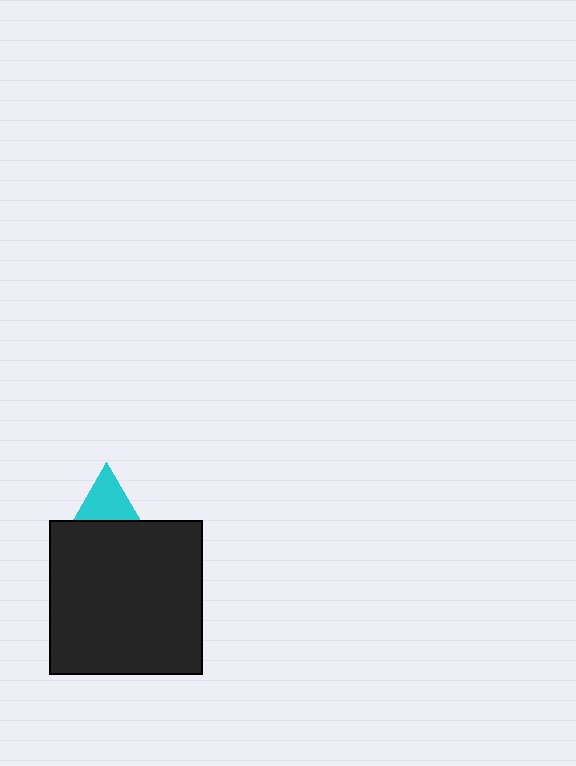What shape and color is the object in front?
The object in front is a black square.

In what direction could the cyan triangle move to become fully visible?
The cyan triangle could move up. That would shift it out from behind the black square entirely.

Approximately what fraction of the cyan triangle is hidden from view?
Roughly 45% of the cyan triangle is hidden behind the black square.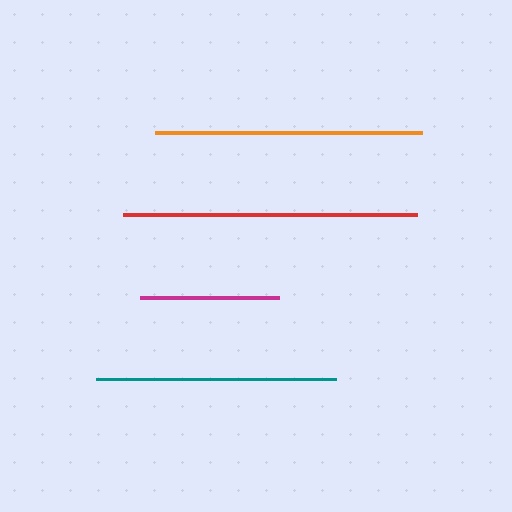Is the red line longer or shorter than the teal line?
The red line is longer than the teal line.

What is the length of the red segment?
The red segment is approximately 294 pixels long.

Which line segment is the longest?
The red line is the longest at approximately 294 pixels.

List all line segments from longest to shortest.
From longest to shortest: red, orange, teal, magenta.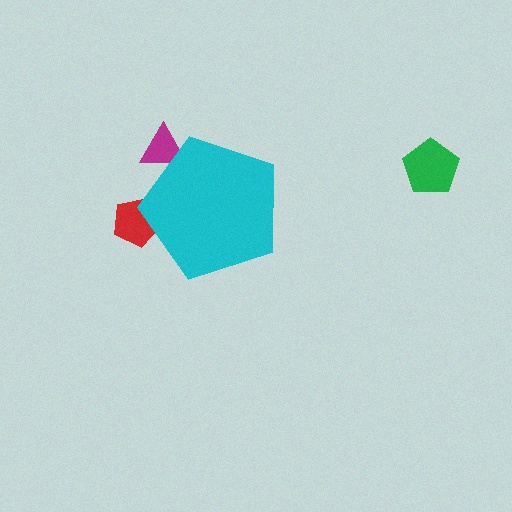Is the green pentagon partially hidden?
No, the green pentagon is fully visible.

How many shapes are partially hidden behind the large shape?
2 shapes are partially hidden.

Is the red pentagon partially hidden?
Yes, the red pentagon is partially hidden behind the cyan pentagon.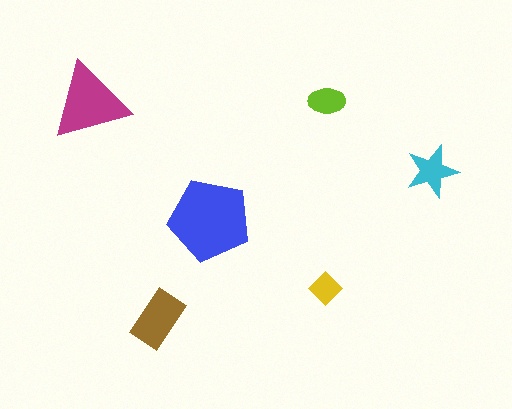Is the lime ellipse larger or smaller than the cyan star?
Smaller.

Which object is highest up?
The lime ellipse is topmost.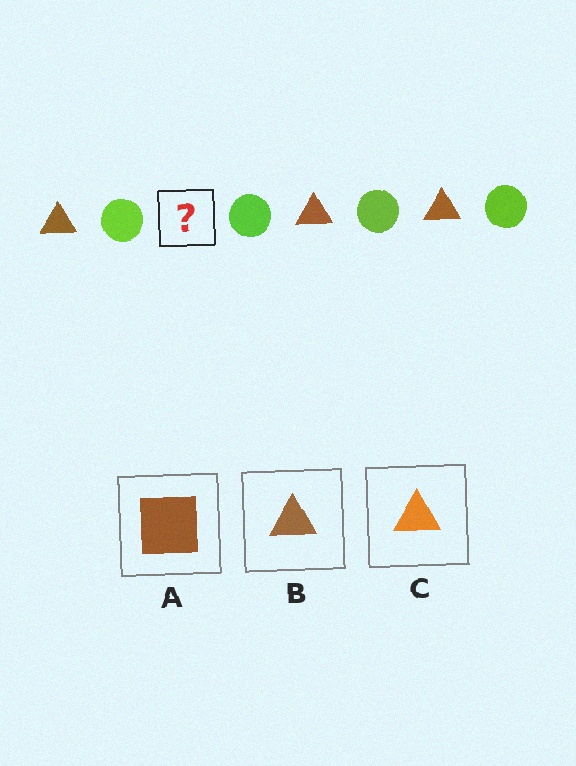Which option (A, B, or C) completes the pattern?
B.